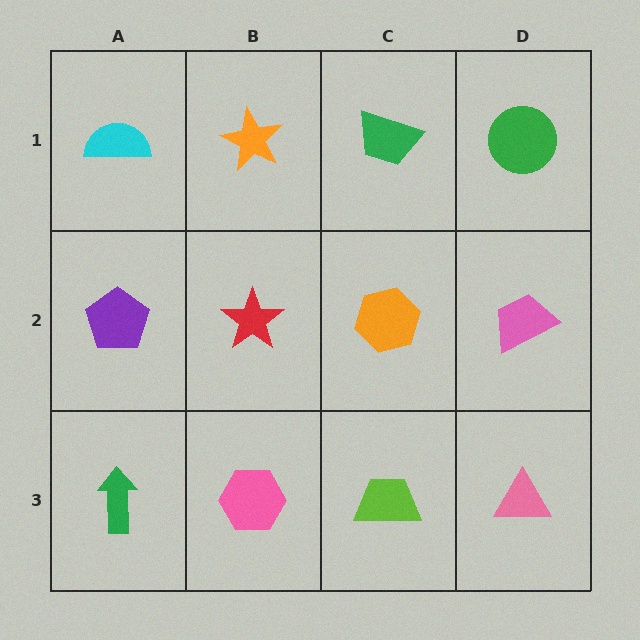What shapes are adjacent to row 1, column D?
A pink trapezoid (row 2, column D), a green trapezoid (row 1, column C).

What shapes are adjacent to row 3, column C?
An orange hexagon (row 2, column C), a pink hexagon (row 3, column B), a pink triangle (row 3, column D).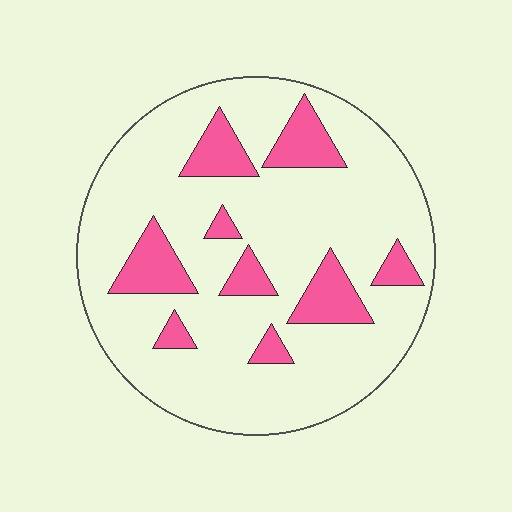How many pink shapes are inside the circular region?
9.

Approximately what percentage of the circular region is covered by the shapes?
Approximately 20%.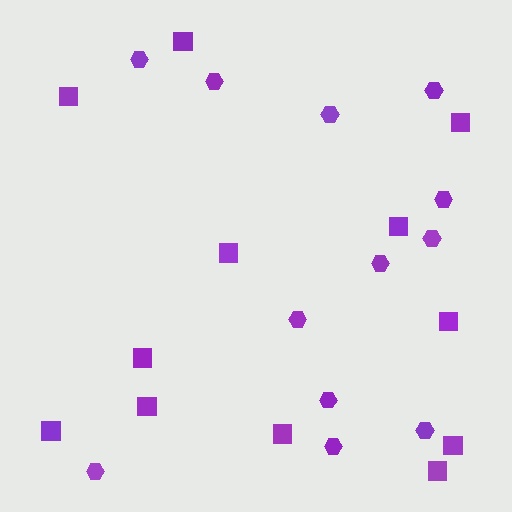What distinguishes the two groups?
There are 2 groups: one group of squares (12) and one group of hexagons (12).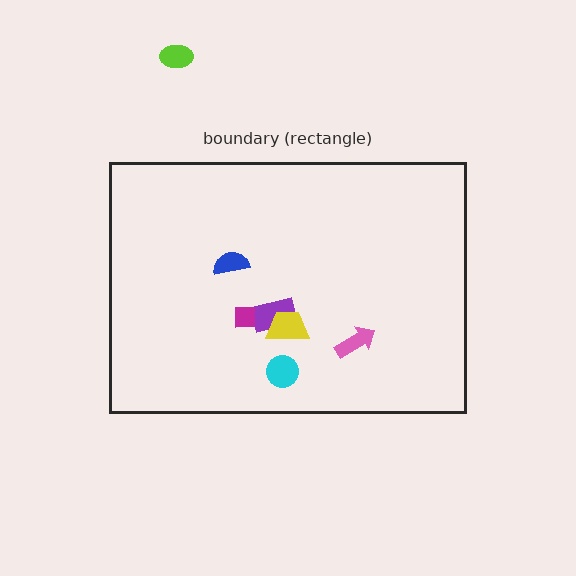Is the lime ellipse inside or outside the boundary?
Outside.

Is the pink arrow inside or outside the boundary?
Inside.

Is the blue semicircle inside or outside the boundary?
Inside.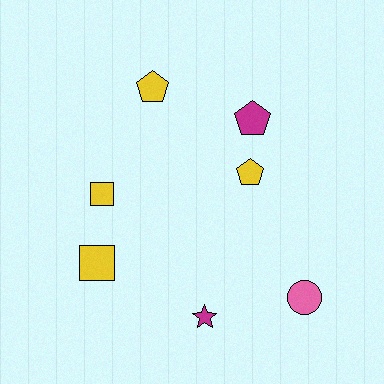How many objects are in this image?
There are 7 objects.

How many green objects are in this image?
There are no green objects.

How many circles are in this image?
There is 1 circle.